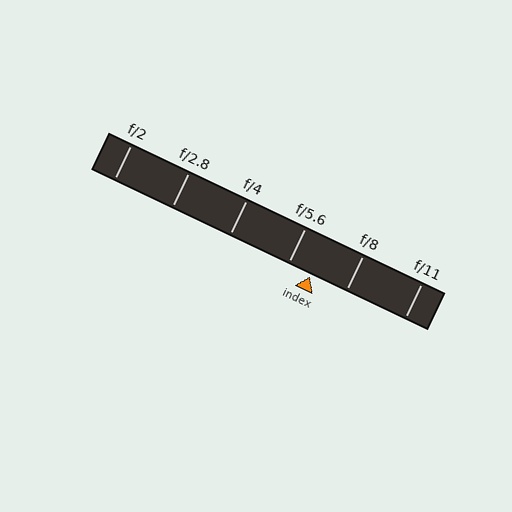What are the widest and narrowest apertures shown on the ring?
The widest aperture shown is f/2 and the narrowest is f/11.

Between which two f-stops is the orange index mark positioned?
The index mark is between f/5.6 and f/8.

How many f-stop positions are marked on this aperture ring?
There are 6 f-stop positions marked.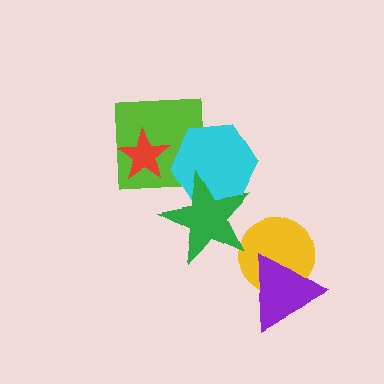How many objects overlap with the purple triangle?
1 object overlaps with the purple triangle.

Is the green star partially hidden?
No, no other shape covers it.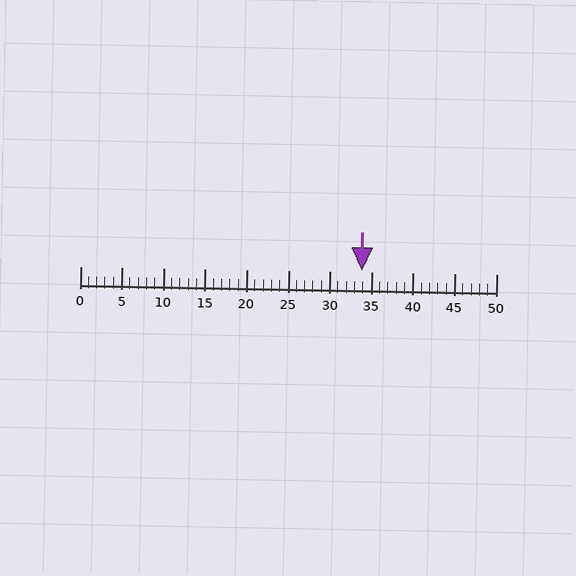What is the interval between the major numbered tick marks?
The major tick marks are spaced 5 units apart.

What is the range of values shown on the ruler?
The ruler shows values from 0 to 50.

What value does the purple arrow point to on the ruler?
The purple arrow points to approximately 34.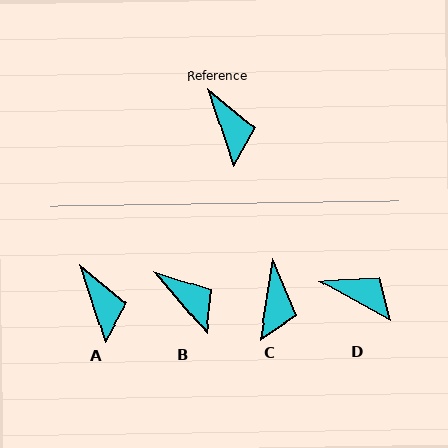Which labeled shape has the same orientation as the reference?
A.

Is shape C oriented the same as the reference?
No, it is off by about 27 degrees.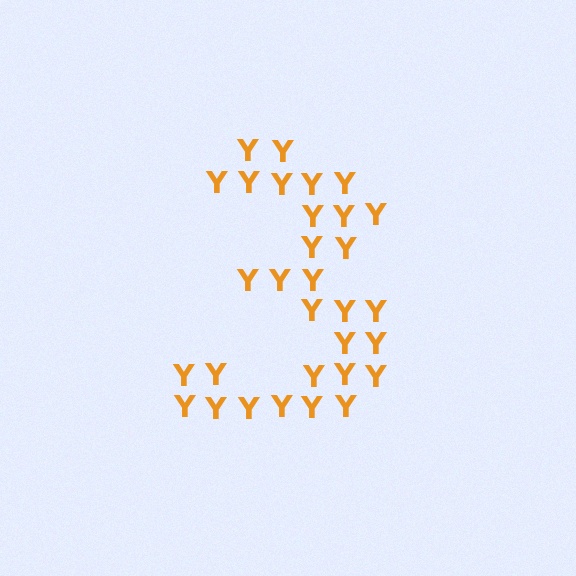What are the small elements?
The small elements are letter Y's.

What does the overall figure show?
The overall figure shows the digit 3.